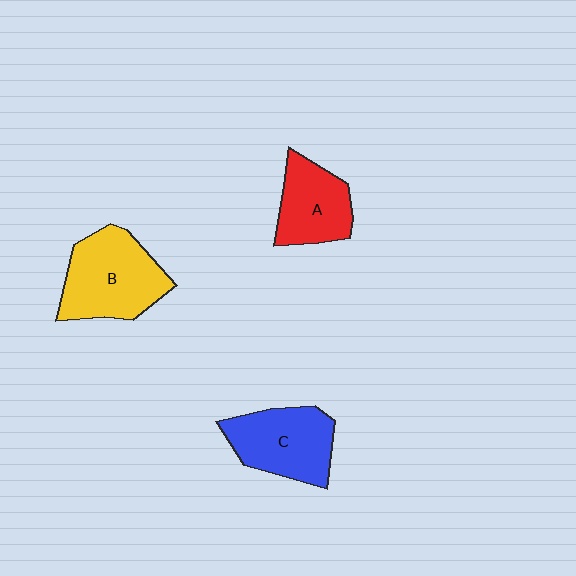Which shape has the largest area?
Shape B (yellow).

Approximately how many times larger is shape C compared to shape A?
Approximately 1.2 times.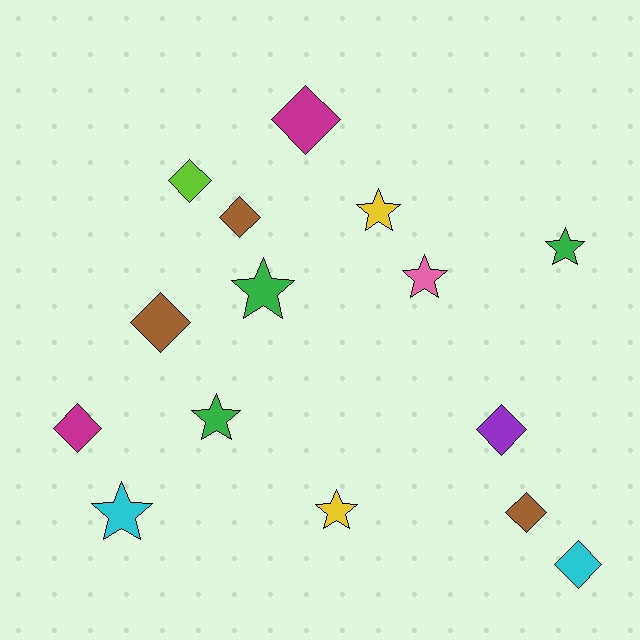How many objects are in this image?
There are 15 objects.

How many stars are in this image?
There are 7 stars.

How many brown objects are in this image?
There are 3 brown objects.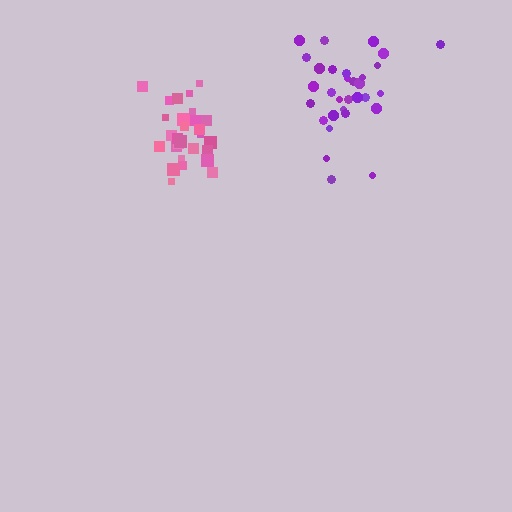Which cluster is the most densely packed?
Pink.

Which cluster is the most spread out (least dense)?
Purple.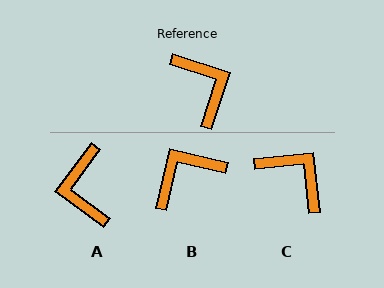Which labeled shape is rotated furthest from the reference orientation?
A, about 162 degrees away.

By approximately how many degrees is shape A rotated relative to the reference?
Approximately 162 degrees counter-clockwise.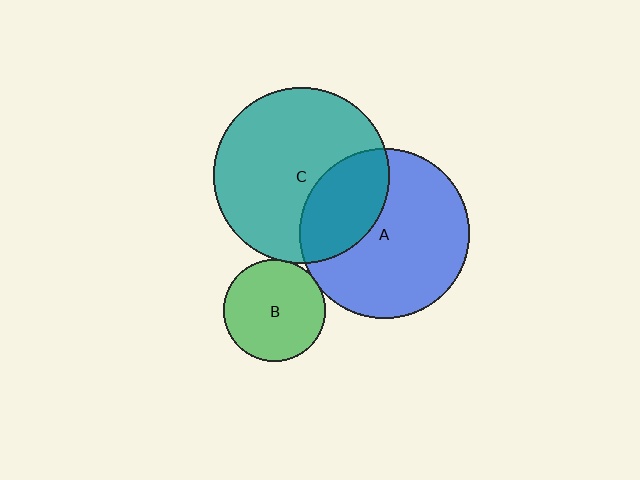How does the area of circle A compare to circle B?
Approximately 2.7 times.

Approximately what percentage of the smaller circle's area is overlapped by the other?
Approximately 5%.